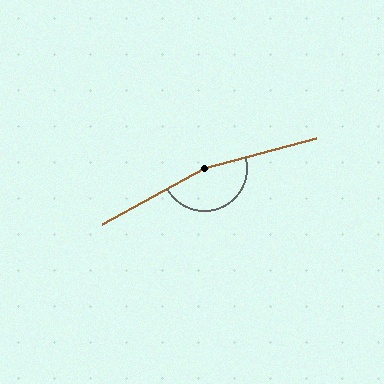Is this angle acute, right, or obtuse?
It is obtuse.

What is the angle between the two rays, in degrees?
Approximately 166 degrees.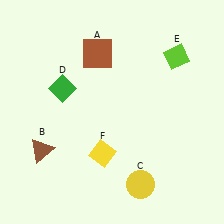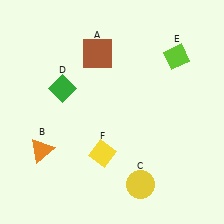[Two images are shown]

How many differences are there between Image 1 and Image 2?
There is 1 difference between the two images.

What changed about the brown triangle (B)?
In Image 1, B is brown. In Image 2, it changed to orange.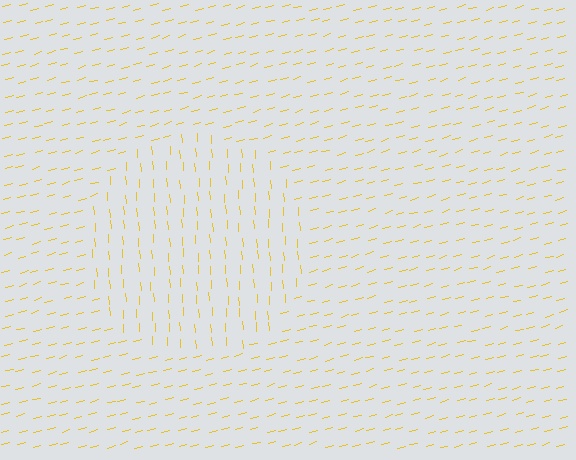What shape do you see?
I see a circle.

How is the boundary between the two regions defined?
The boundary is defined purely by a change in line orientation (approximately 78 degrees difference). All lines are the same color and thickness.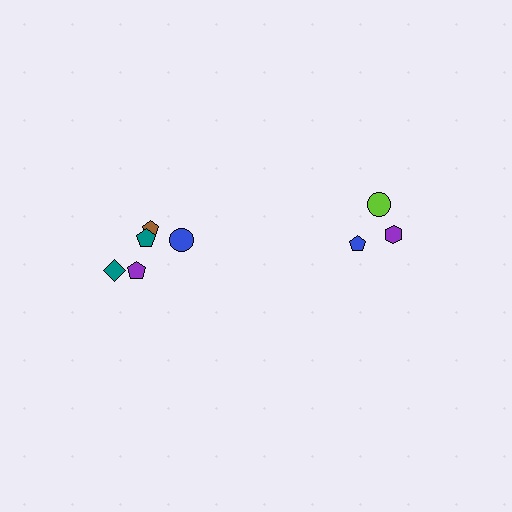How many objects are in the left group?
There are 5 objects.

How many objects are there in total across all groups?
There are 8 objects.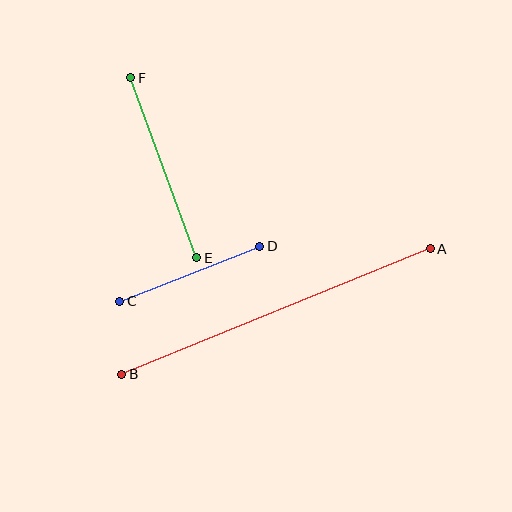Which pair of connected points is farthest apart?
Points A and B are farthest apart.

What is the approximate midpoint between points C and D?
The midpoint is at approximately (190, 274) pixels.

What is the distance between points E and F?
The distance is approximately 192 pixels.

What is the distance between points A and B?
The distance is approximately 333 pixels.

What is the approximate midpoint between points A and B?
The midpoint is at approximately (276, 311) pixels.